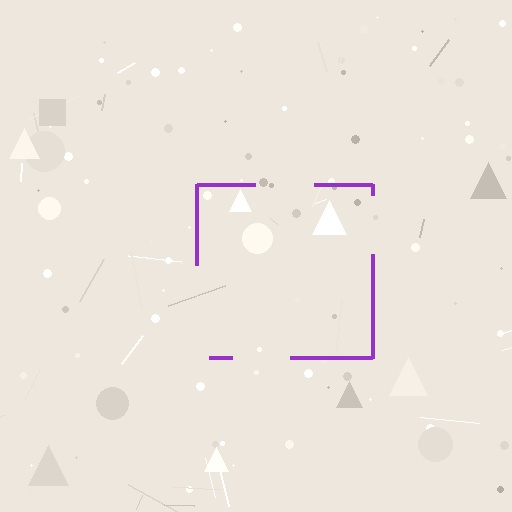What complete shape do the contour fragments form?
The contour fragments form a square.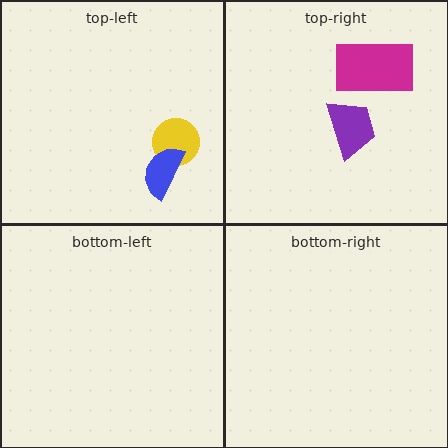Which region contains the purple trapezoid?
The top-right region.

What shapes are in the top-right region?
The magenta rectangle, the purple trapezoid.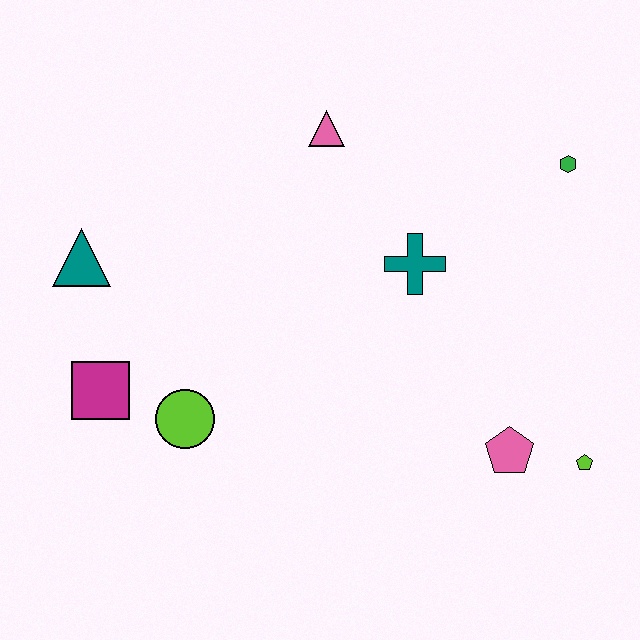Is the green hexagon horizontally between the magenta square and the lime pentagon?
Yes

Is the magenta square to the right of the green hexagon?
No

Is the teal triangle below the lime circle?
No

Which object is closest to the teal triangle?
The magenta square is closest to the teal triangle.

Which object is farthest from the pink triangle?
The lime pentagon is farthest from the pink triangle.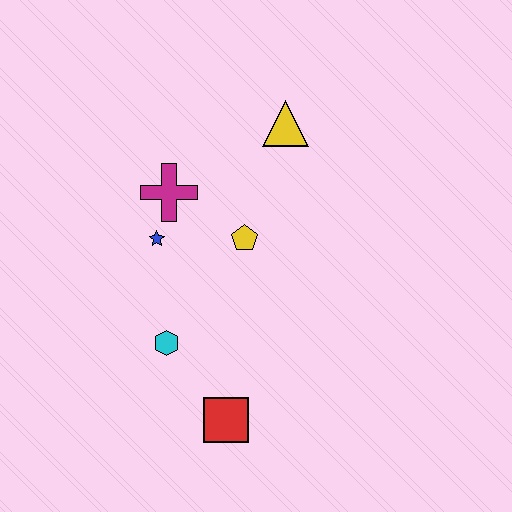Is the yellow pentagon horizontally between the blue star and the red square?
No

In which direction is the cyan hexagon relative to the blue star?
The cyan hexagon is below the blue star.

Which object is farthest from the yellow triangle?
The red square is farthest from the yellow triangle.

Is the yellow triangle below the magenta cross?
No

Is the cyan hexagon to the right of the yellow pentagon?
No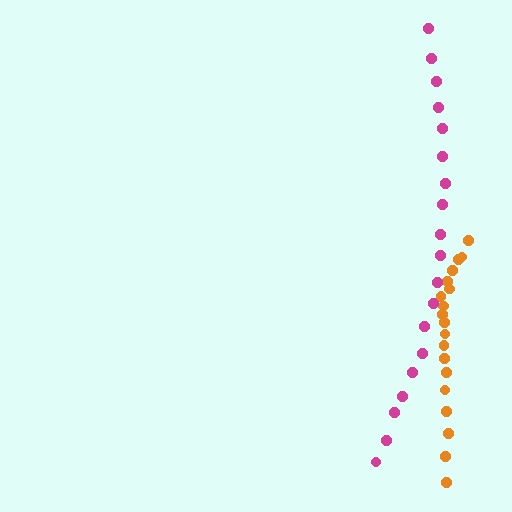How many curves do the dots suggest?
There are 2 distinct paths.